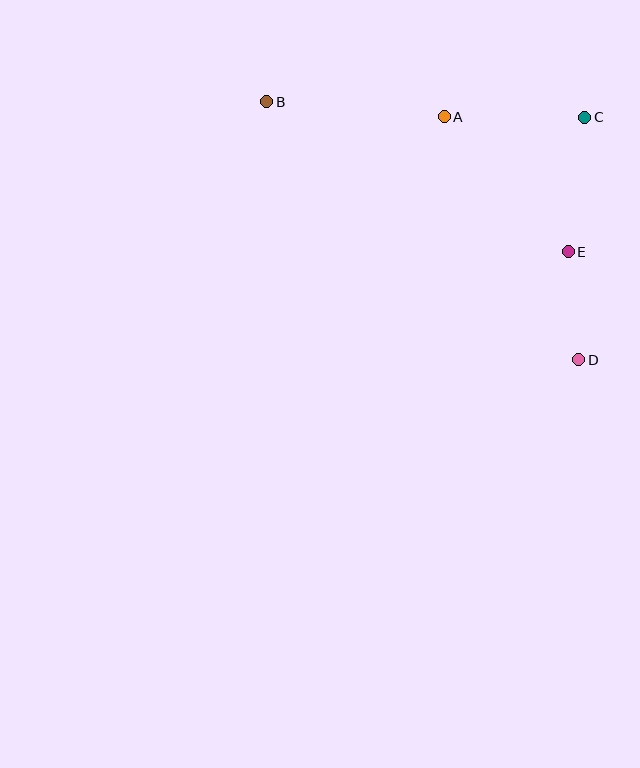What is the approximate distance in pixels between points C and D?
The distance between C and D is approximately 243 pixels.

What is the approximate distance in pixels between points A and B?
The distance between A and B is approximately 178 pixels.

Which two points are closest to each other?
Points D and E are closest to each other.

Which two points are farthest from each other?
Points B and D are farthest from each other.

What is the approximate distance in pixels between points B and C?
The distance between B and C is approximately 319 pixels.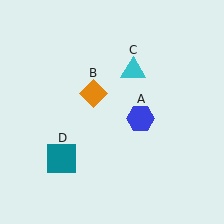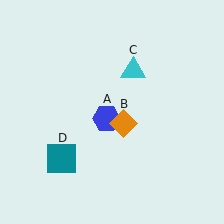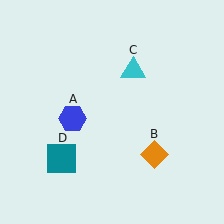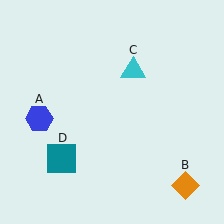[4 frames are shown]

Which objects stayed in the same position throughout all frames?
Cyan triangle (object C) and teal square (object D) remained stationary.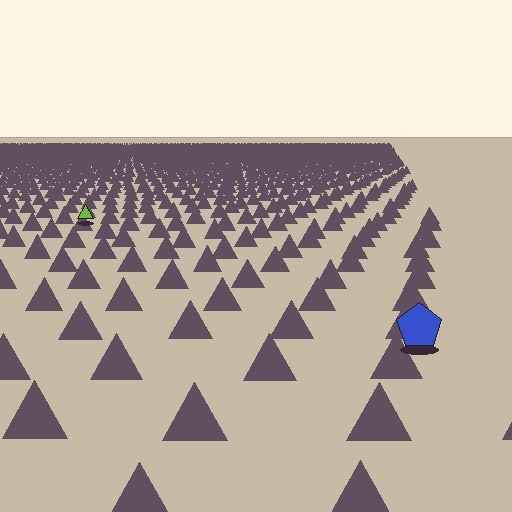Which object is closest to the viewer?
The blue pentagon is closest. The texture marks near it are larger and more spread out.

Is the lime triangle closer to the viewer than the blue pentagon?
No. The blue pentagon is closer — you can tell from the texture gradient: the ground texture is coarser near it.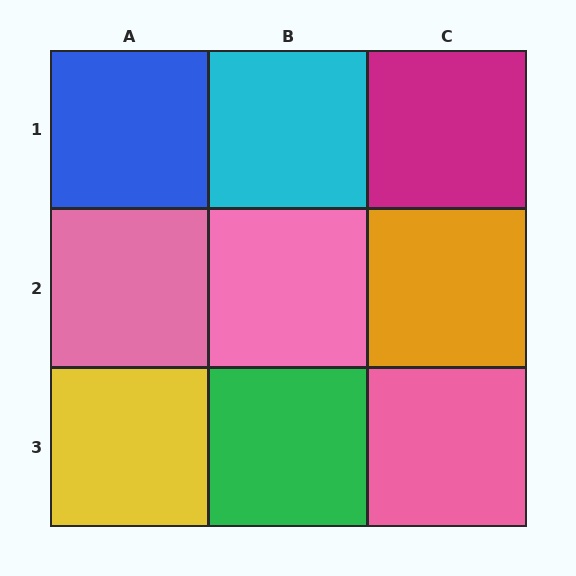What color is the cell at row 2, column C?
Orange.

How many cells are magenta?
1 cell is magenta.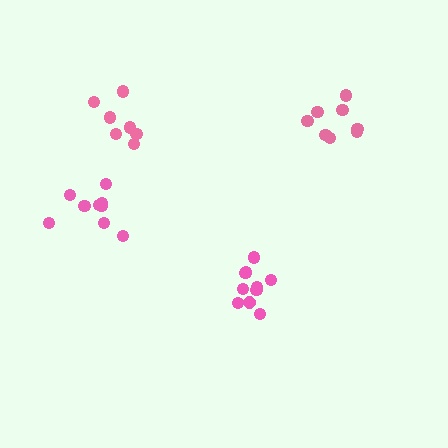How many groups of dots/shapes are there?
There are 4 groups.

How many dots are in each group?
Group 1: 8 dots, Group 2: 7 dots, Group 3: 10 dots, Group 4: 9 dots (34 total).